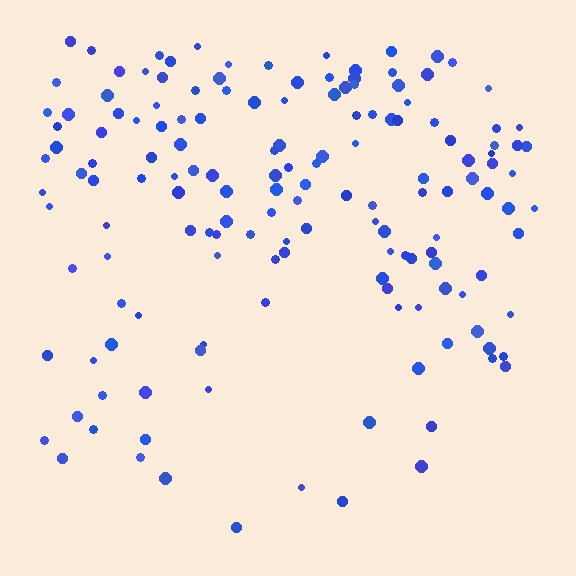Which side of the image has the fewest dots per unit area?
The bottom.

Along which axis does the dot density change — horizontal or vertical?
Vertical.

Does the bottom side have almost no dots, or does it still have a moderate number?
Still a moderate number, just noticeably fewer than the top.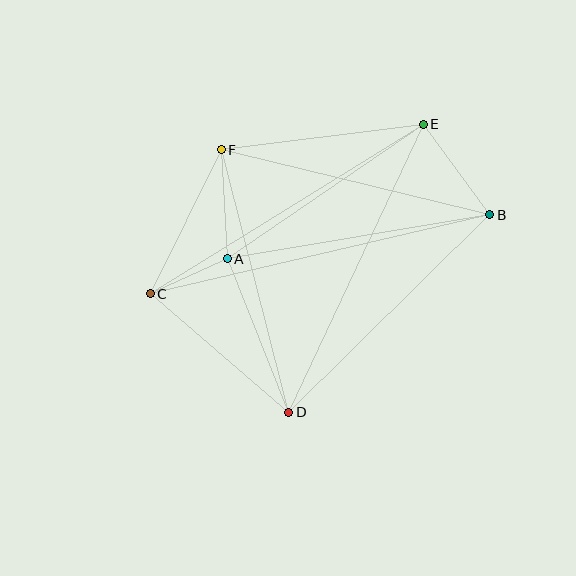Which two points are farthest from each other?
Points B and C are farthest from each other.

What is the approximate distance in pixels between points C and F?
The distance between C and F is approximately 160 pixels.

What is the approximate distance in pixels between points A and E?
The distance between A and E is approximately 238 pixels.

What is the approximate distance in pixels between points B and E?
The distance between B and E is approximately 112 pixels.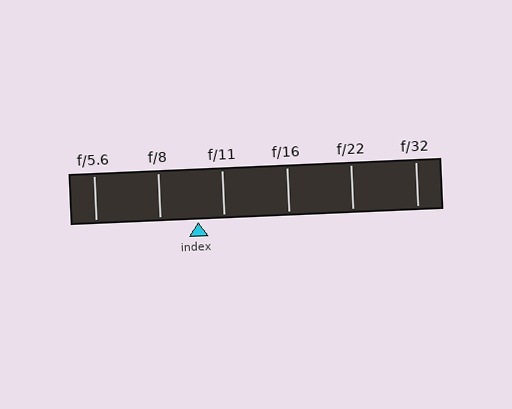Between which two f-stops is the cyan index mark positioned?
The index mark is between f/8 and f/11.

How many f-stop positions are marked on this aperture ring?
There are 6 f-stop positions marked.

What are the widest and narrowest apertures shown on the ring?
The widest aperture shown is f/5.6 and the narrowest is f/32.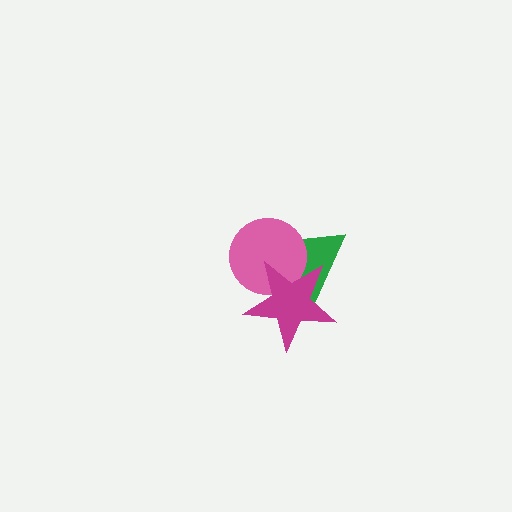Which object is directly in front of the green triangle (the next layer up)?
The pink circle is directly in front of the green triangle.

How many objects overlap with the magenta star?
2 objects overlap with the magenta star.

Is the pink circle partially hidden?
Yes, it is partially covered by another shape.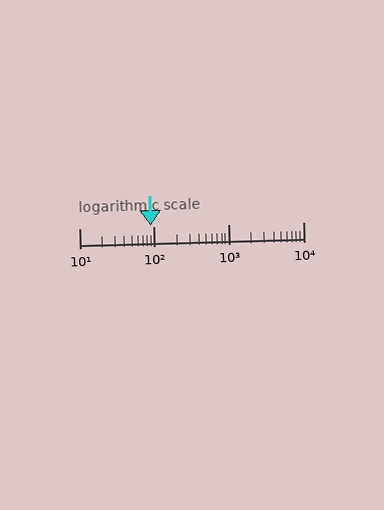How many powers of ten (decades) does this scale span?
The scale spans 3 decades, from 10 to 10000.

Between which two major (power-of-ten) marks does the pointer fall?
The pointer is between 10 and 100.